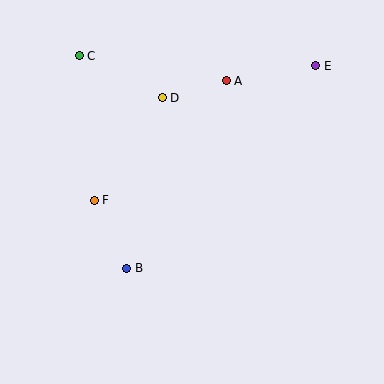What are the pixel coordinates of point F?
Point F is at (94, 200).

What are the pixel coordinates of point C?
Point C is at (79, 56).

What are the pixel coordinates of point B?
Point B is at (127, 268).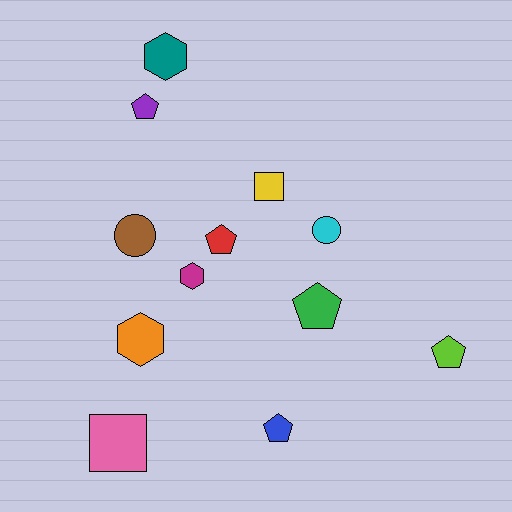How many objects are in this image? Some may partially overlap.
There are 12 objects.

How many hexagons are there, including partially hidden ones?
There are 3 hexagons.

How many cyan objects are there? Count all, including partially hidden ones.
There is 1 cyan object.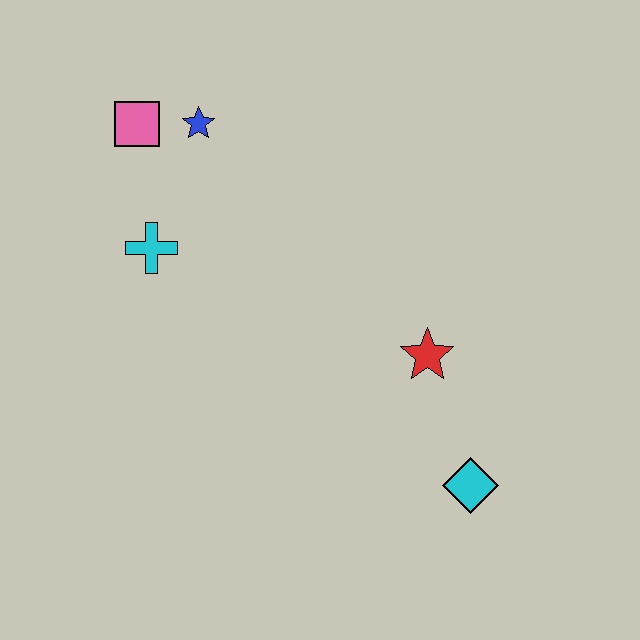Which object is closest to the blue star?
The pink square is closest to the blue star.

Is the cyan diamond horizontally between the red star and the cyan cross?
No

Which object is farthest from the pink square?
The cyan diamond is farthest from the pink square.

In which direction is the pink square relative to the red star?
The pink square is to the left of the red star.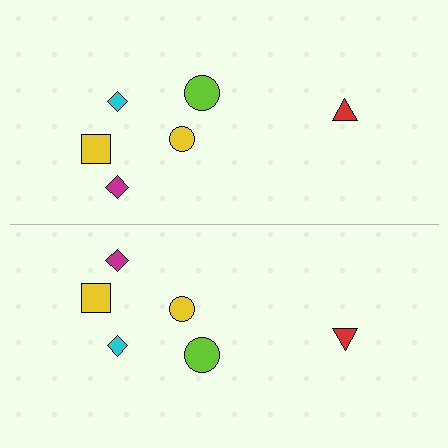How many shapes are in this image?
There are 12 shapes in this image.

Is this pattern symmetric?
Yes, this pattern has bilateral (reflection) symmetry.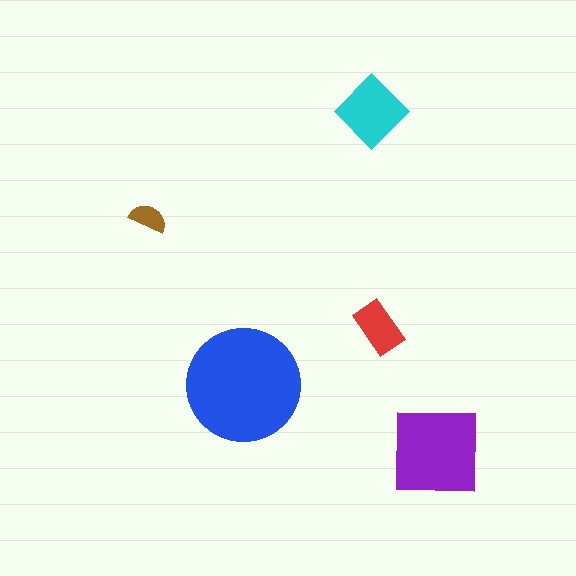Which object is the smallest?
The brown semicircle.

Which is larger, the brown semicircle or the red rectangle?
The red rectangle.